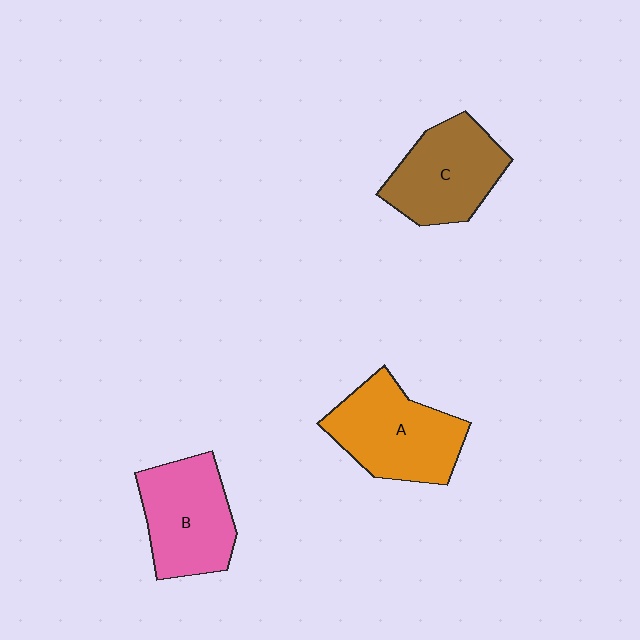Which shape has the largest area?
Shape A (orange).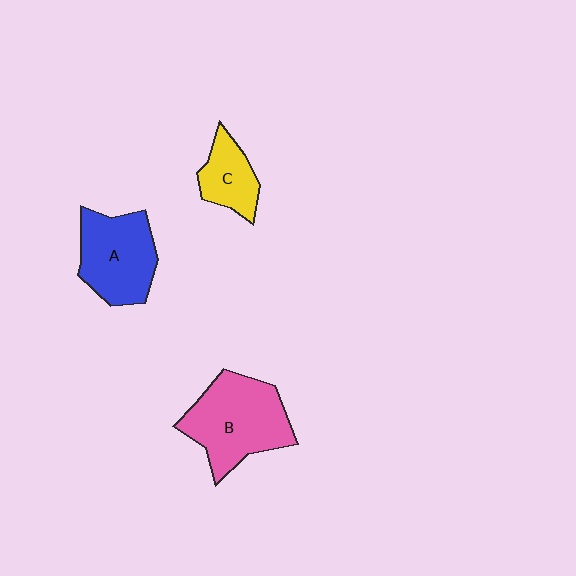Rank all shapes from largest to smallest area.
From largest to smallest: B (pink), A (blue), C (yellow).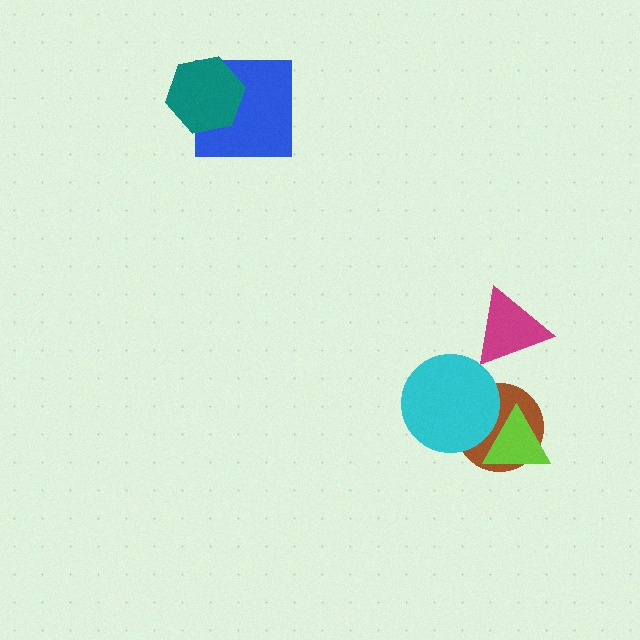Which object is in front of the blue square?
The teal hexagon is in front of the blue square.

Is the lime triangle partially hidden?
Yes, it is partially covered by another shape.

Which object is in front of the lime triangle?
The cyan circle is in front of the lime triangle.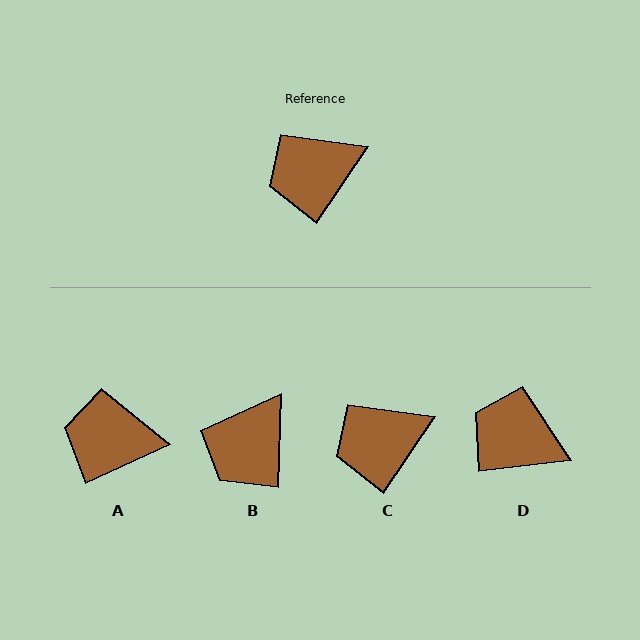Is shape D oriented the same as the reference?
No, it is off by about 49 degrees.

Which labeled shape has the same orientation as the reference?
C.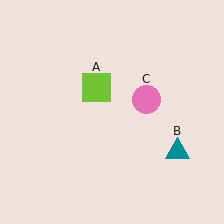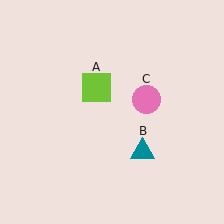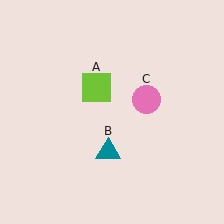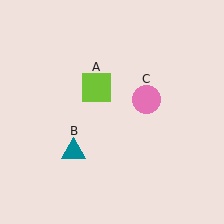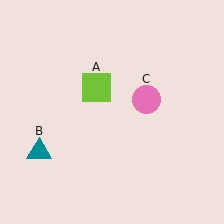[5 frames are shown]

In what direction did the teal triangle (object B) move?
The teal triangle (object B) moved left.